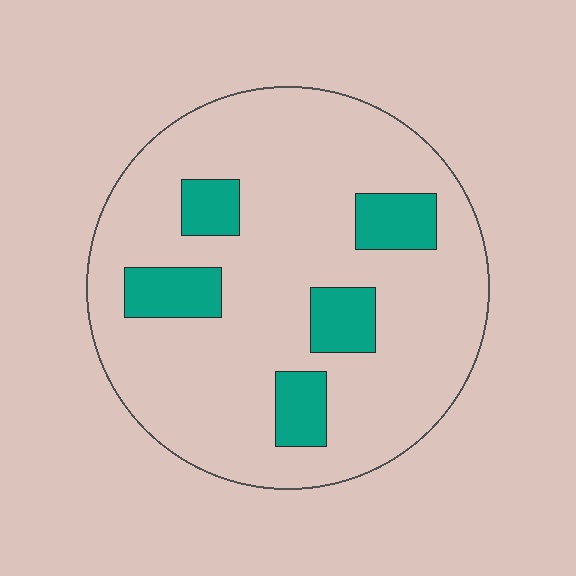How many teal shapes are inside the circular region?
5.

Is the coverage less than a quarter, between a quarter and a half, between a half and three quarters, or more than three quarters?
Less than a quarter.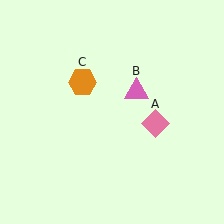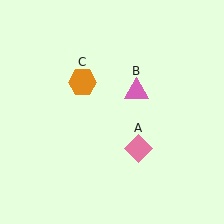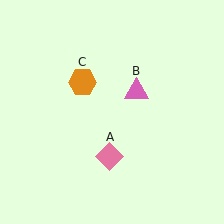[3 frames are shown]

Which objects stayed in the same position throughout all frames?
Pink triangle (object B) and orange hexagon (object C) remained stationary.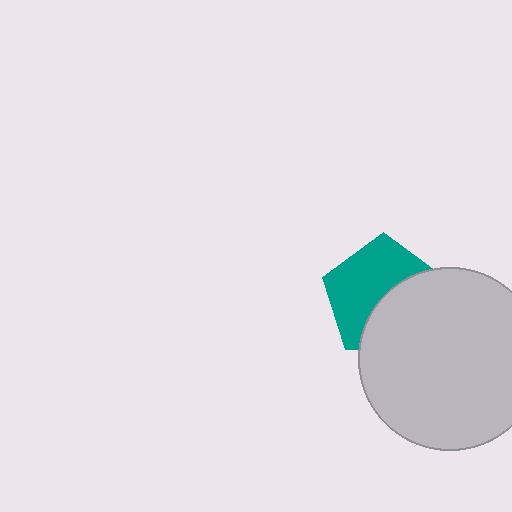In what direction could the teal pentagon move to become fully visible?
The teal pentagon could move toward the upper-left. That would shift it out from behind the light gray circle entirely.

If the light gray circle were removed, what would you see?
You would see the complete teal pentagon.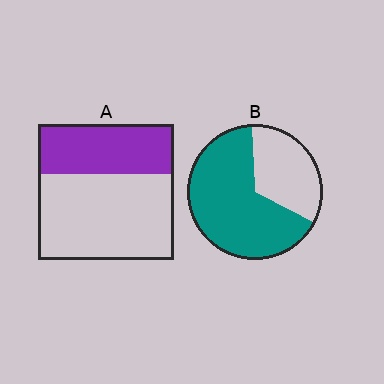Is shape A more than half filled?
No.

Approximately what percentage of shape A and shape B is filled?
A is approximately 35% and B is approximately 65%.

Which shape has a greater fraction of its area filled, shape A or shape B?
Shape B.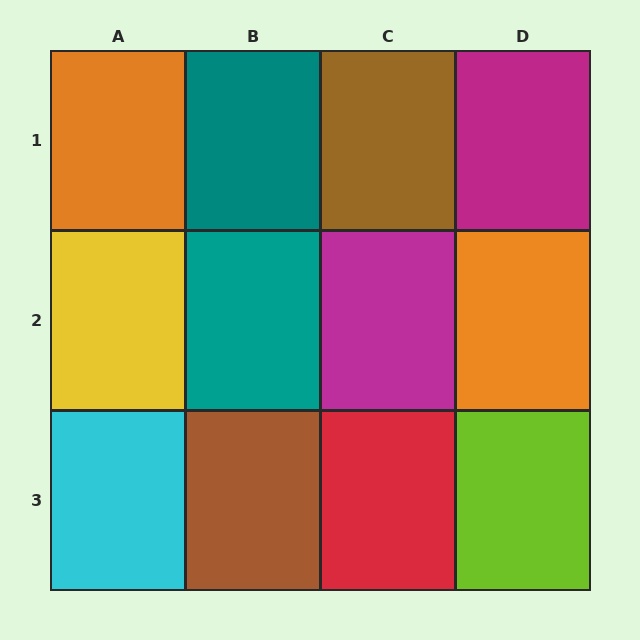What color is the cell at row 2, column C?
Magenta.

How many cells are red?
1 cell is red.